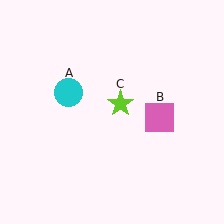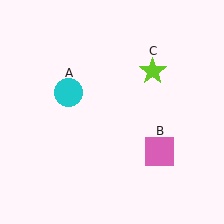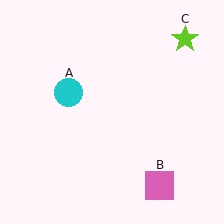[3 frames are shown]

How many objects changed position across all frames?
2 objects changed position: pink square (object B), lime star (object C).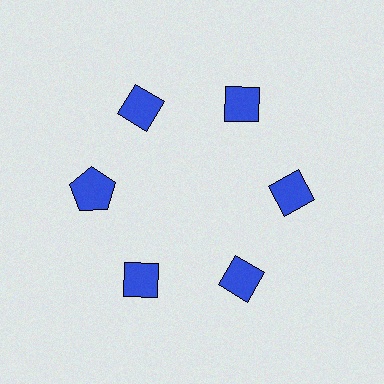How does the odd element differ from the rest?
It has a different shape: pentagon instead of diamond.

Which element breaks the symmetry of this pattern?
The blue pentagon at roughly the 9 o'clock position breaks the symmetry. All other shapes are blue diamonds.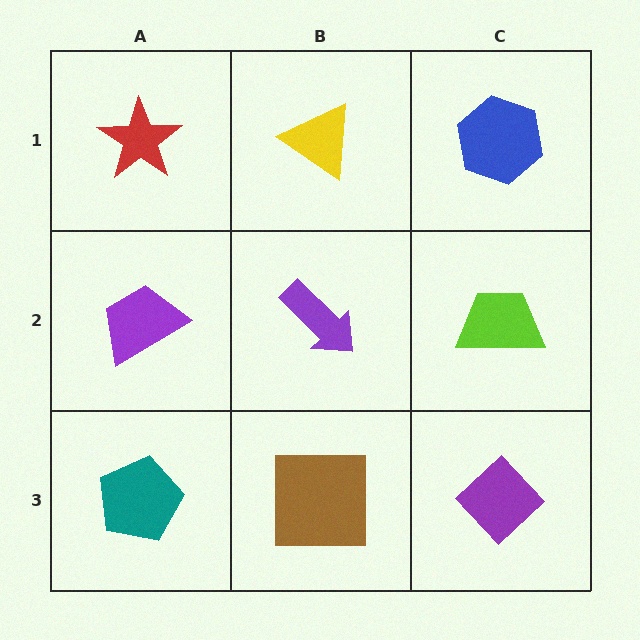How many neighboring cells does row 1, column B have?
3.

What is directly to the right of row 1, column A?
A yellow triangle.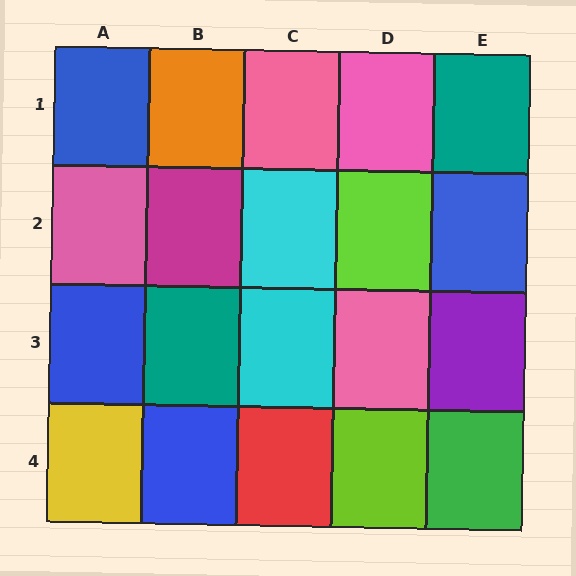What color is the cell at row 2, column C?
Cyan.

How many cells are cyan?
2 cells are cyan.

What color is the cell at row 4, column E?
Green.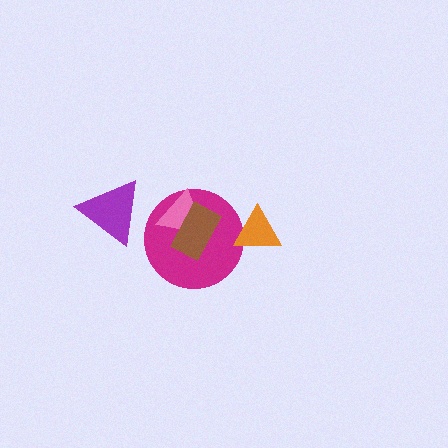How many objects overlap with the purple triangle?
0 objects overlap with the purple triangle.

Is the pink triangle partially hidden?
Yes, it is partially covered by another shape.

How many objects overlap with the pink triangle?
2 objects overlap with the pink triangle.